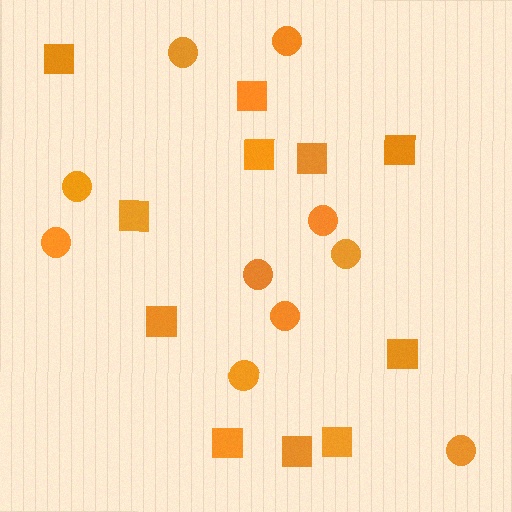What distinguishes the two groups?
There are 2 groups: one group of squares (11) and one group of circles (10).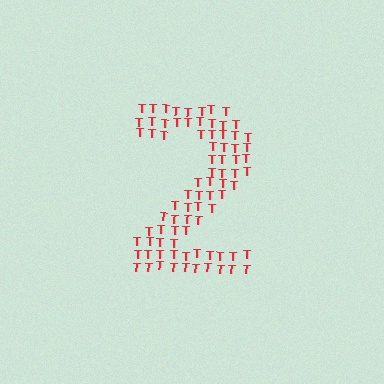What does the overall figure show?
The overall figure shows the digit 2.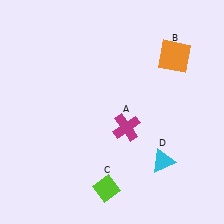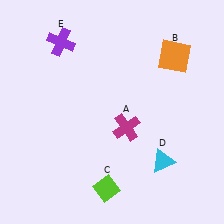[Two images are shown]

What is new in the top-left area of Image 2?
A purple cross (E) was added in the top-left area of Image 2.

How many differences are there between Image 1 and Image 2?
There is 1 difference between the two images.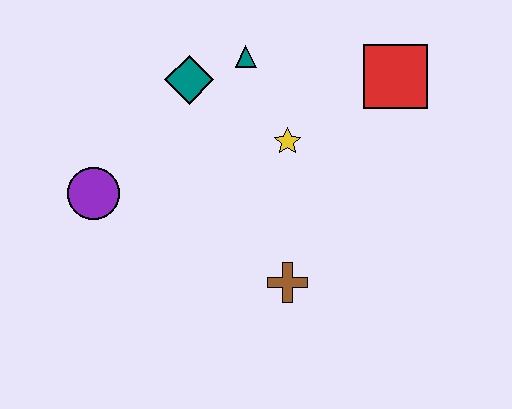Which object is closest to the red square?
The yellow star is closest to the red square.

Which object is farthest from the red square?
The purple circle is farthest from the red square.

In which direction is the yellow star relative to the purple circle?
The yellow star is to the right of the purple circle.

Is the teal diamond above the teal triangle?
No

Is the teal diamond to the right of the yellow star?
No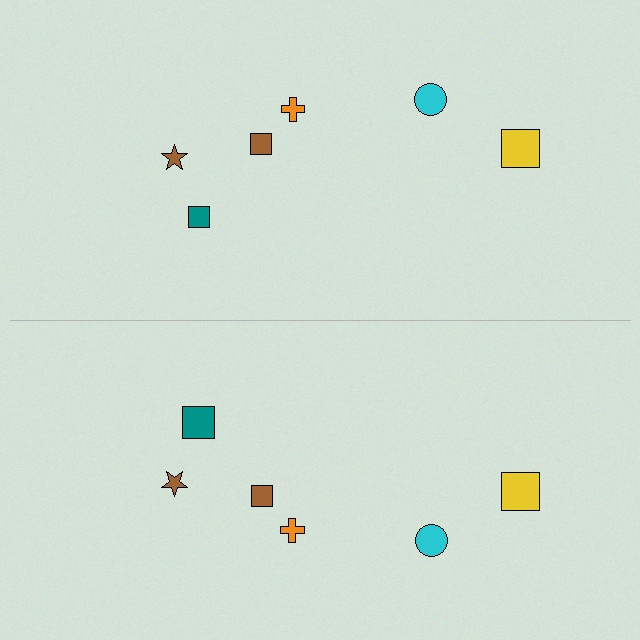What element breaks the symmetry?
The teal square on the bottom side has a different size than its mirror counterpart.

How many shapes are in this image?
There are 12 shapes in this image.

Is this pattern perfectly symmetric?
No, the pattern is not perfectly symmetric. The teal square on the bottom side has a different size than its mirror counterpart.